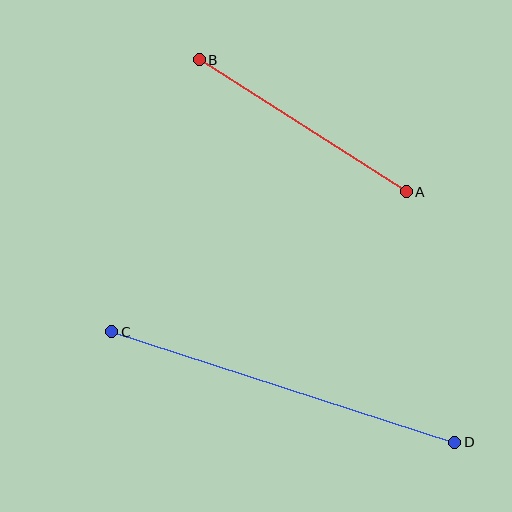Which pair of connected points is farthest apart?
Points C and D are farthest apart.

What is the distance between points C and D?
The distance is approximately 361 pixels.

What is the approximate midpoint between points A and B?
The midpoint is at approximately (303, 126) pixels.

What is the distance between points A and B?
The distance is approximately 245 pixels.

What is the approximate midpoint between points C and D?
The midpoint is at approximately (283, 387) pixels.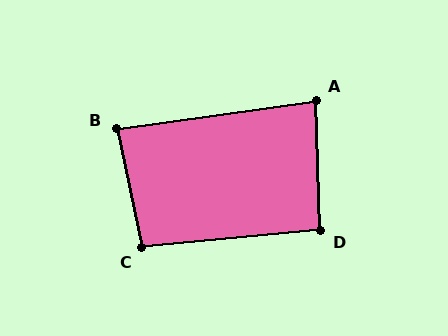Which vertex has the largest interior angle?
C, at approximately 96 degrees.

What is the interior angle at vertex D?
Approximately 94 degrees (approximately right).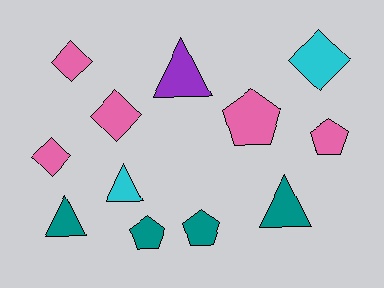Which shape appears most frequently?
Pentagon, with 4 objects.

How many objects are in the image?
There are 12 objects.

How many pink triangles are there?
There are no pink triangles.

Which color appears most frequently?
Pink, with 5 objects.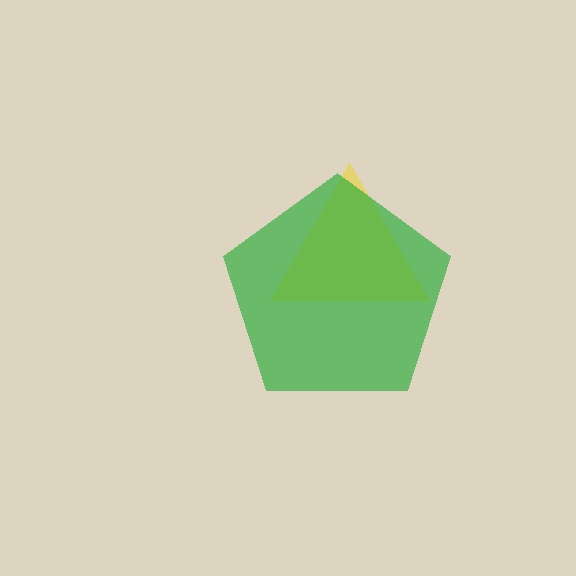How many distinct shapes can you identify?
There are 2 distinct shapes: a yellow triangle, a green pentagon.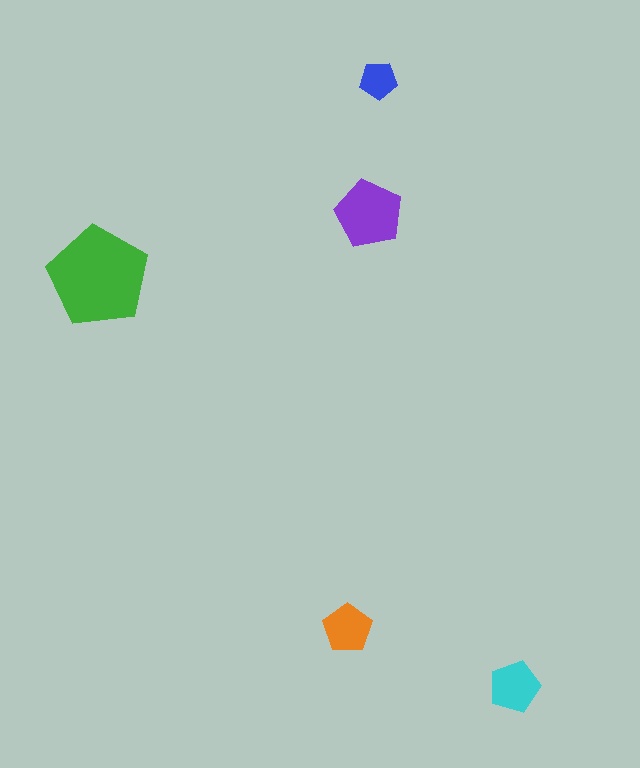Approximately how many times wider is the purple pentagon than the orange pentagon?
About 1.5 times wider.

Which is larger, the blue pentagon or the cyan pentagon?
The cyan one.